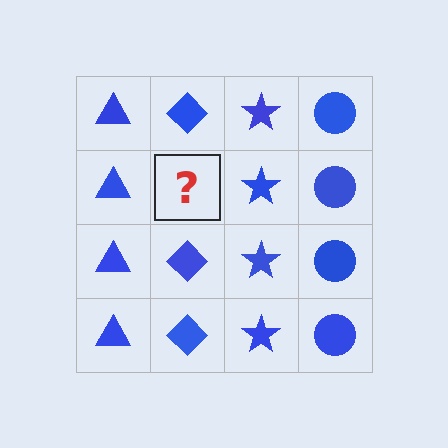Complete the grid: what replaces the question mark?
The question mark should be replaced with a blue diamond.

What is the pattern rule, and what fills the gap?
The rule is that each column has a consistent shape. The gap should be filled with a blue diamond.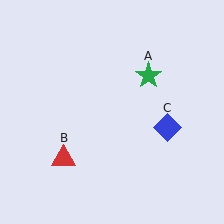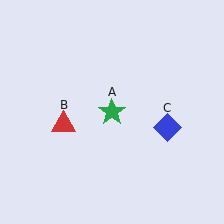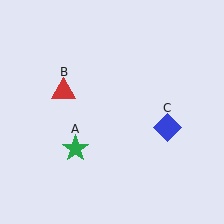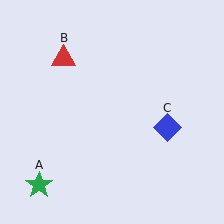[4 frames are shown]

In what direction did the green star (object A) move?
The green star (object A) moved down and to the left.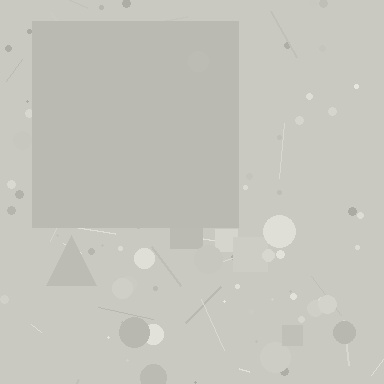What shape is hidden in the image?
A square is hidden in the image.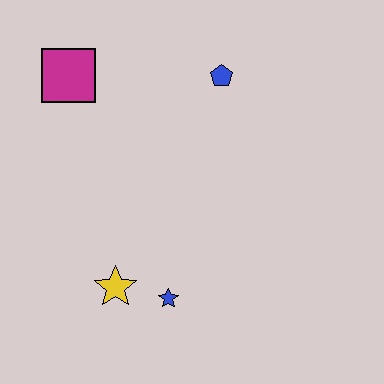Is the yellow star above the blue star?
Yes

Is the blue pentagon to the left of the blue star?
No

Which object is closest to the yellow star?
The blue star is closest to the yellow star.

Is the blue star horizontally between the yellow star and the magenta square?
No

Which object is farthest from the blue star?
The magenta square is farthest from the blue star.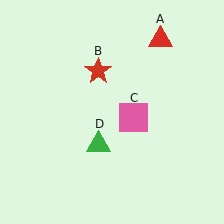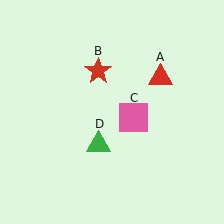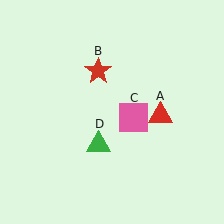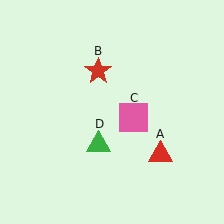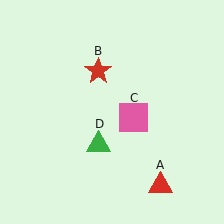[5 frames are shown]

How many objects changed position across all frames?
1 object changed position: red triangle (object A).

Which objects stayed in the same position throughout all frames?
Red star (object B) and pink square (object C) and green triangle (object D) remained stationary.